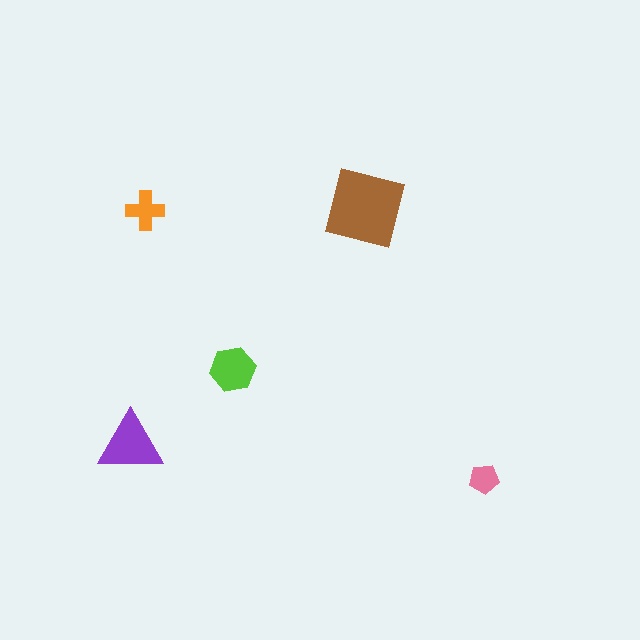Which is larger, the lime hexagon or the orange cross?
The lime hexagon.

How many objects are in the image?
There are 5 objects in the image.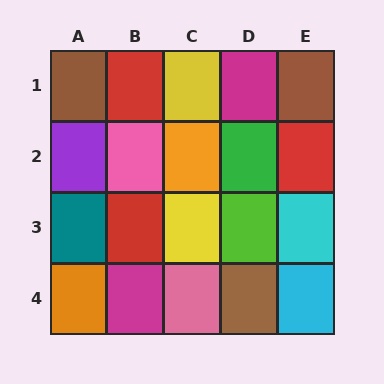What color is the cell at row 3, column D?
Lime.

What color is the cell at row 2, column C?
Orange.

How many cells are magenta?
2 cells are magenta.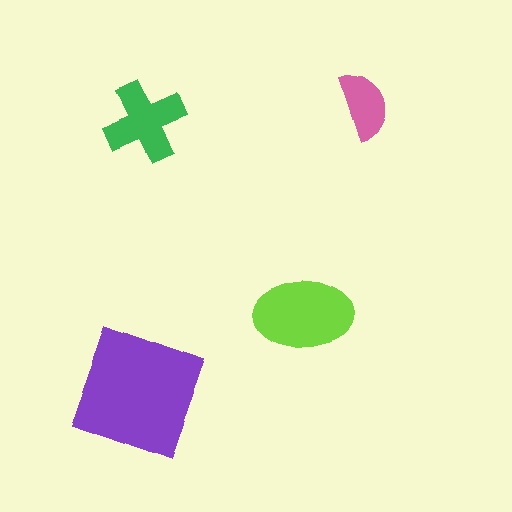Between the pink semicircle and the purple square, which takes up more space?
The purple square.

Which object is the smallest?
The pink semicircle.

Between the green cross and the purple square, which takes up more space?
The purple square.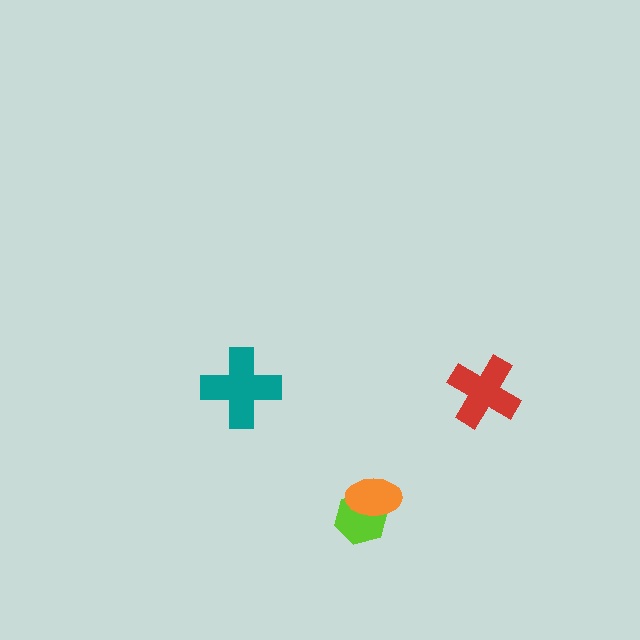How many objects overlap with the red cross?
0 objects overlap with the red cross.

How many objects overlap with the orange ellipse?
1 object overlaps with the orange ellipse.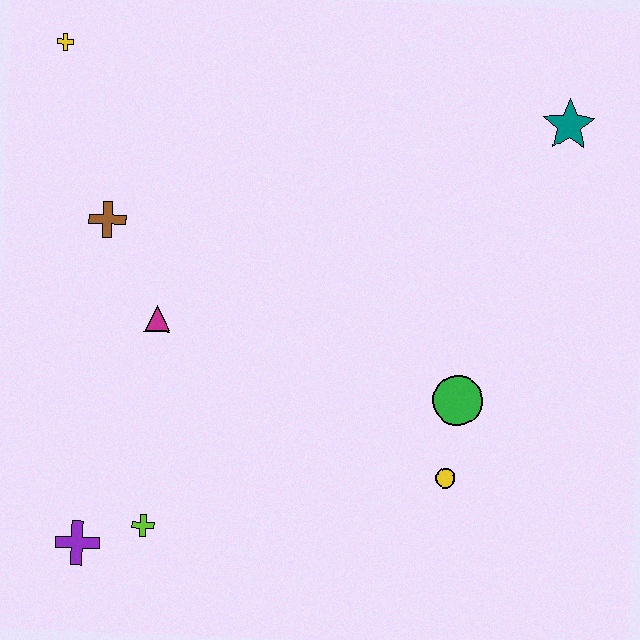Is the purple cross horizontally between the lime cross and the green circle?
No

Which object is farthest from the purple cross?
The teal star is farthest from the purple cross.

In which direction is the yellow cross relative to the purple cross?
The yellow cross is above the purple cross.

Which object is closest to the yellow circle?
The green circle is closest to the yellow circle.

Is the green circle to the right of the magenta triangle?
Yes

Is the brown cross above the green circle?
Yes